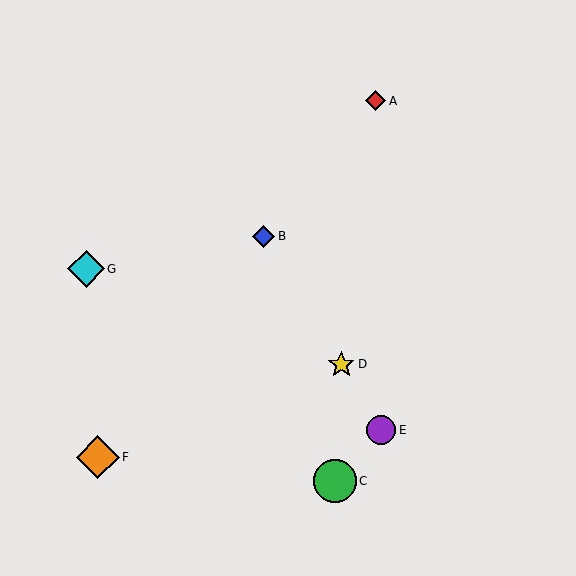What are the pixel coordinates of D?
Object D is at (341, 364).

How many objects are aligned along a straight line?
3 objects (B, D, E) are aligned along a straight line.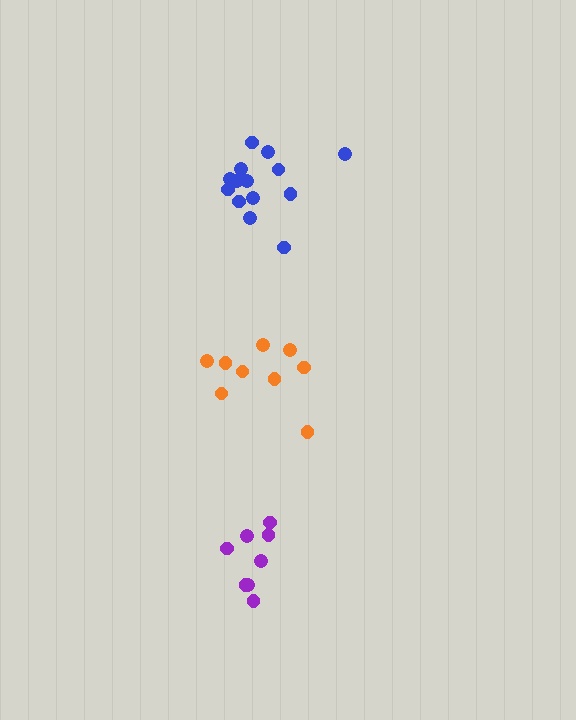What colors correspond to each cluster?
The clusters are colored: blue, purple, orange.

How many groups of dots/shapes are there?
There are 3 groups.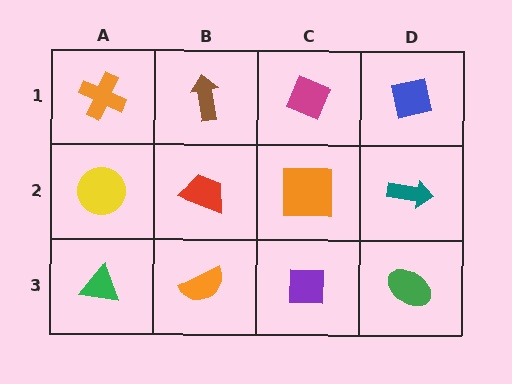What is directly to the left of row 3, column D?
A purple square.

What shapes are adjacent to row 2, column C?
A magenta diamond (row 1, column C), a purple square (row 3, column C), a red trapezoid (row 2, column B), a teal arrow (row 2, column D).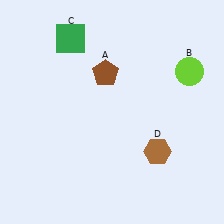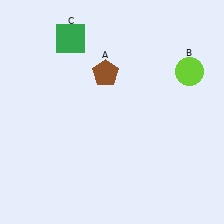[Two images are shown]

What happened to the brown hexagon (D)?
The brown hexagon (D) was removed in Image 2. It was in the bottom-right area of Image 1.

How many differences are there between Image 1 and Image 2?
There is 1 difference between the two images.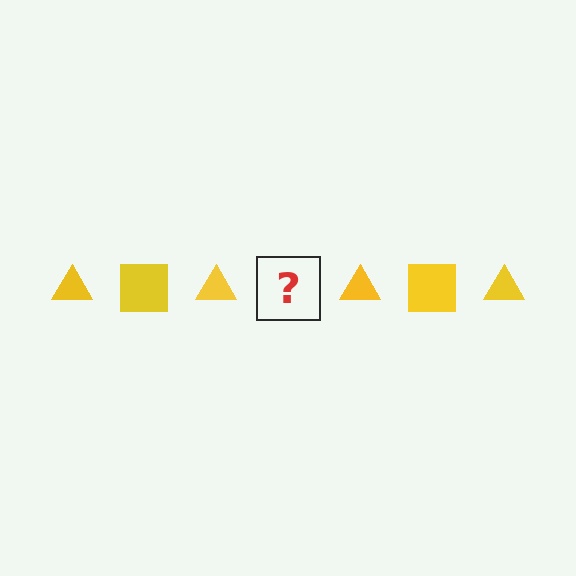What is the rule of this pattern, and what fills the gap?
The rule is that the pattern cycles through triangle, square shapes in yellow. The gap should be filled with a yellow square.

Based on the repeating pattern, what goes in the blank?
The blank should be a yellow square.